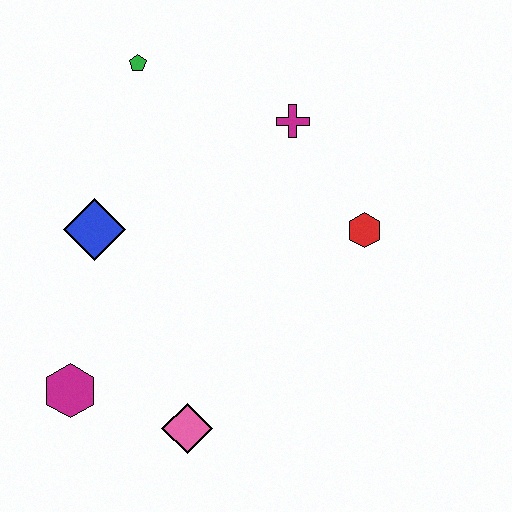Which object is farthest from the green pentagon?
The pink diamond is farthest from the green pentagon.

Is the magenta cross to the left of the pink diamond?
No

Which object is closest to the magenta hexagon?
The pink diamond is closest to the magenta hexagon.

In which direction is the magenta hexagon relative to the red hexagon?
The magenta hexagon is to the left of the red hexagon.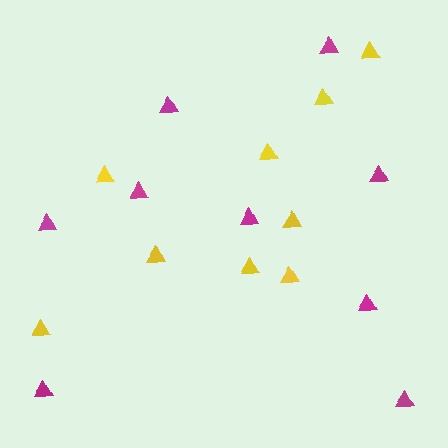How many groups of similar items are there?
There are 2 groups: one group of yellow triangles (9) and one group of magenta triangles (9).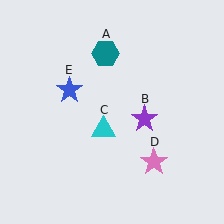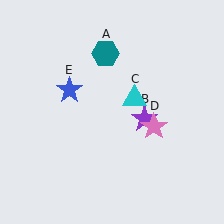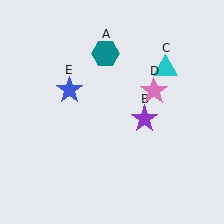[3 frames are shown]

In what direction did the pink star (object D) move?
The pink star (object D) moved up.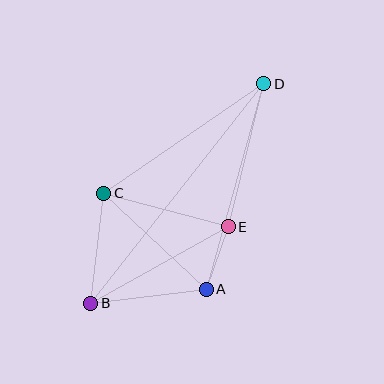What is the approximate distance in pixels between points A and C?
The distance between A and C is approximately 141 pixels.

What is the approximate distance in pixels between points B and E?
The distance between B and E is approximately 158 pixels.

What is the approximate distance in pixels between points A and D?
The distance between A and D is approximately 213 pixels.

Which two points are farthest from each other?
Points B and D are farthest from each other.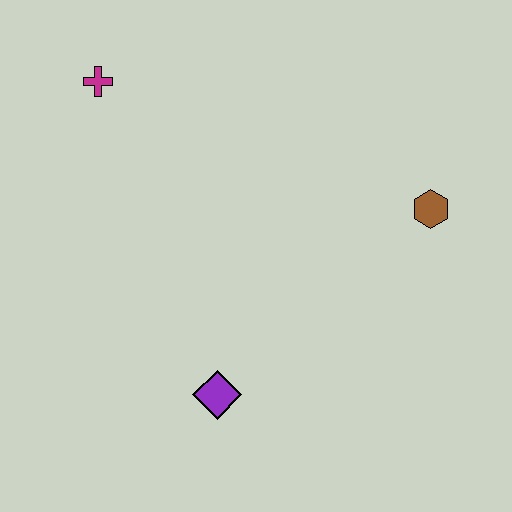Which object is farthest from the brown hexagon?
The magenta cross is farthest from the brown hexagon.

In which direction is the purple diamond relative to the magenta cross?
The purple diamond is below the magenta cross.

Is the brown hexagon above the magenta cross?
No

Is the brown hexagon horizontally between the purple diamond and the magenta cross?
No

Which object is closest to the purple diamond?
The brown hexagon is closest to the purple diamond.